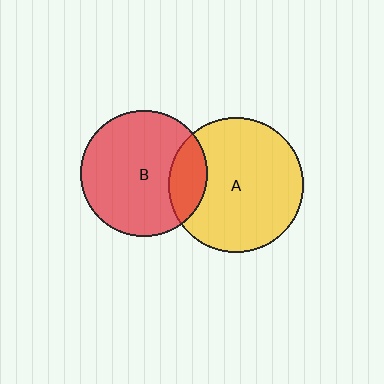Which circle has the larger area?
Circle A (yellow).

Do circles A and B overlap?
Yes.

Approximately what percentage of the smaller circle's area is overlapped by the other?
Approximately 20%.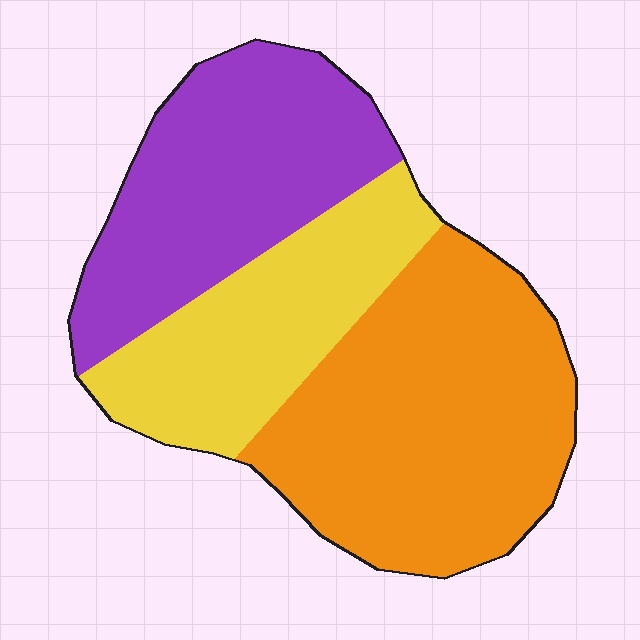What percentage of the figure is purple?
Purple takes up about one third (1/3) of the figure.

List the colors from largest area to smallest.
From largest to smallest: orange, purple, yellow.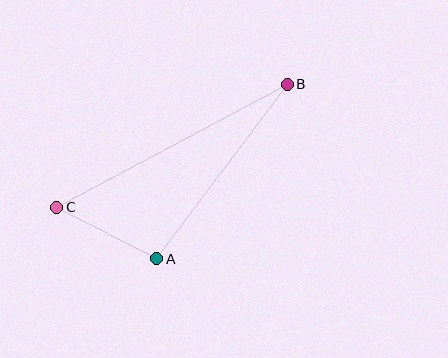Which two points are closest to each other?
Points A and C are closest to each other.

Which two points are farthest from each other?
Points B and C are farthest from each other.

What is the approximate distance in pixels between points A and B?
The distance between A and B is approximately 218 pixels.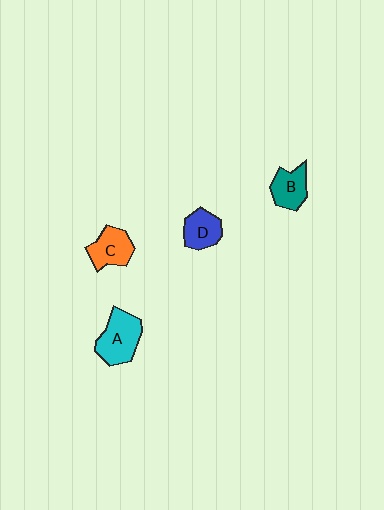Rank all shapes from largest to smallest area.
From largest to smallest: A (cyan), C (orange), B (teal), D (blue).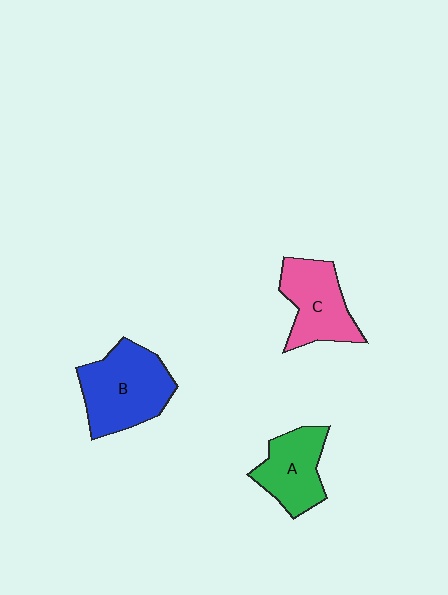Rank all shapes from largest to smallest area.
From largest to smallest: B (blue), C (pink), A (green).